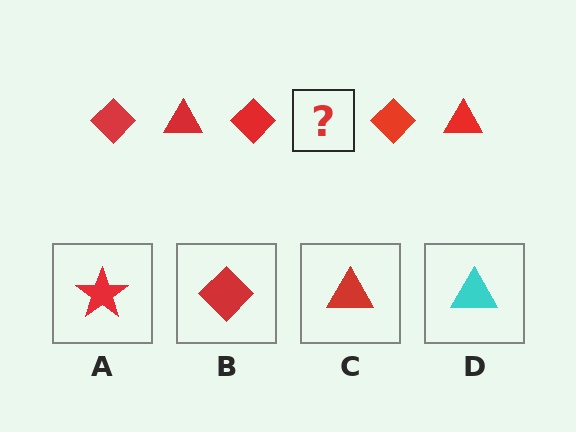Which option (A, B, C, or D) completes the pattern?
C.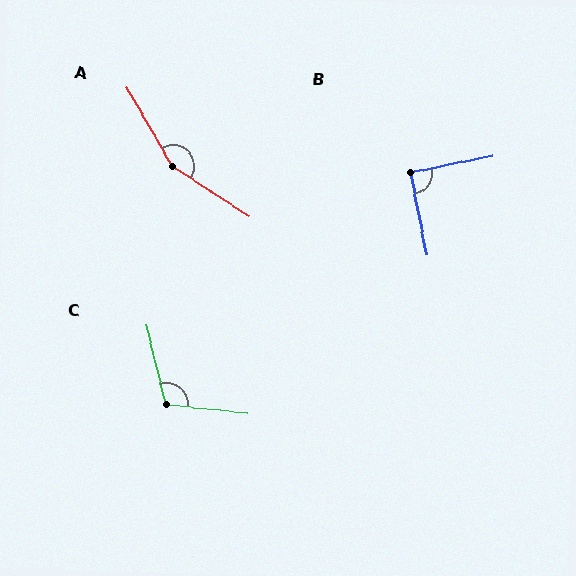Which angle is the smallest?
B, at approximately 90 degrees.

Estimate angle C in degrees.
Approximately 110 degrees.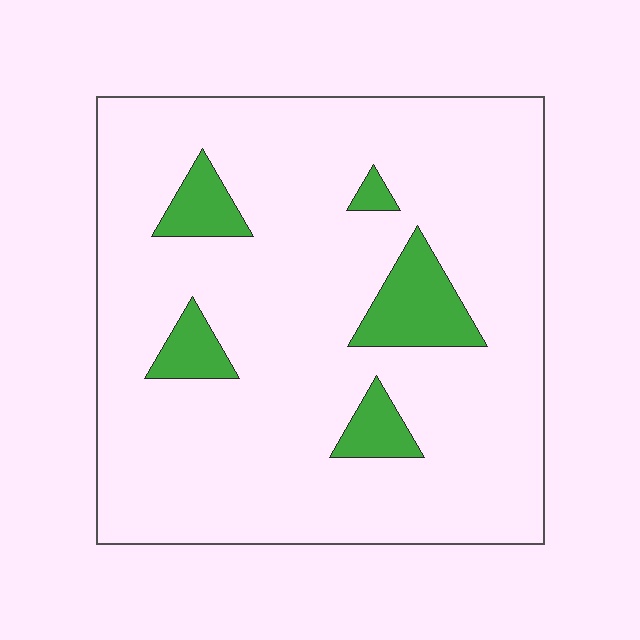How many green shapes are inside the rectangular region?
5.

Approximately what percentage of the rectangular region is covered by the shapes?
Approximately 10%.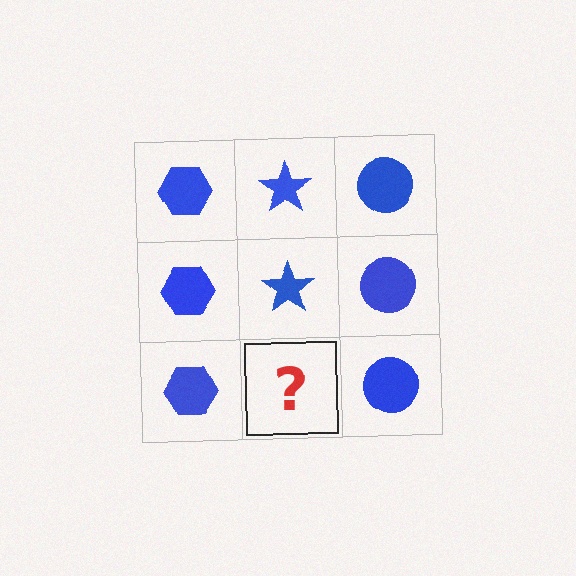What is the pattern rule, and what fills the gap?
The rule is that each column has a consistent shape. The gap should be filled with a blue star.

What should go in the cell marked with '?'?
The missing cell should contain a blue star.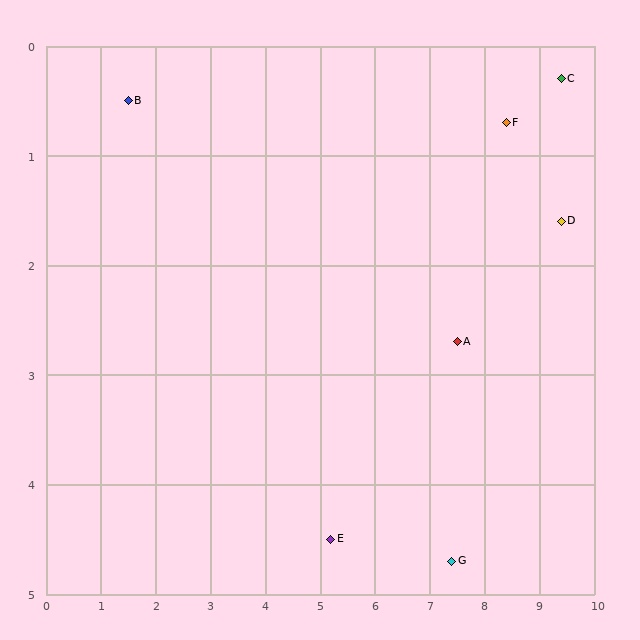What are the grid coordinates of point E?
Point E is at approximately (5.2, 4.5).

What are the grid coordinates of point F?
Point F is at approximately (8.4, 0.7).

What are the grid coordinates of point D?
Point D is at approximately (9.4, 1.6).